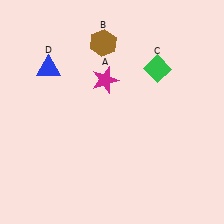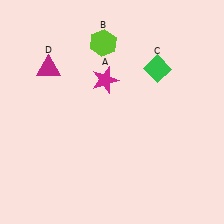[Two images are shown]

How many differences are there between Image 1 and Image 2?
There are 2 differences between the two images.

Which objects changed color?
B changed from brown to lime. D changed from blue to magenta.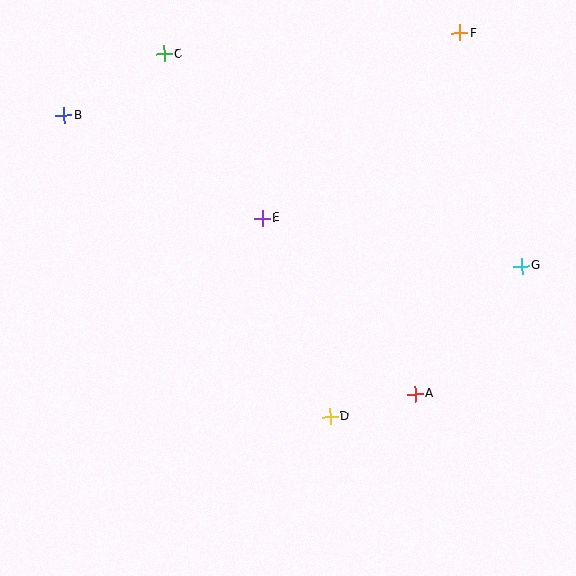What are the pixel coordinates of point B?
Point B is at (64, 115).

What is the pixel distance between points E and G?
The distance between E and G is 264 pixels.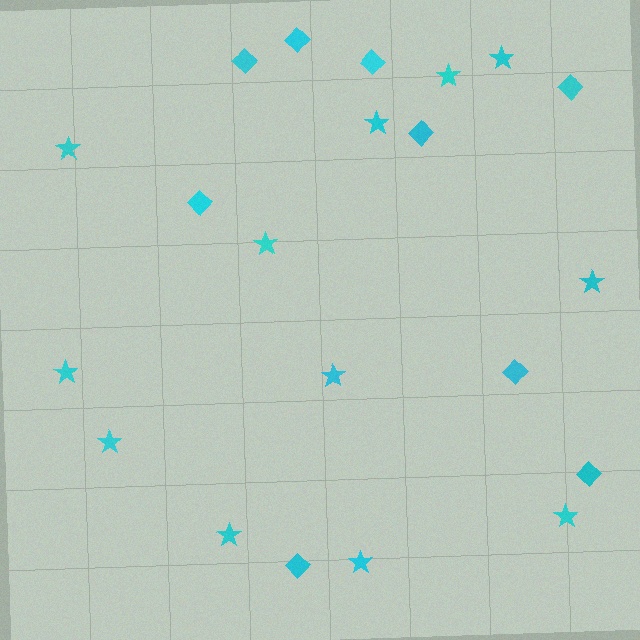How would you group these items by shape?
There are 2 groups: one group of diamonds (9) and one group of stars (12).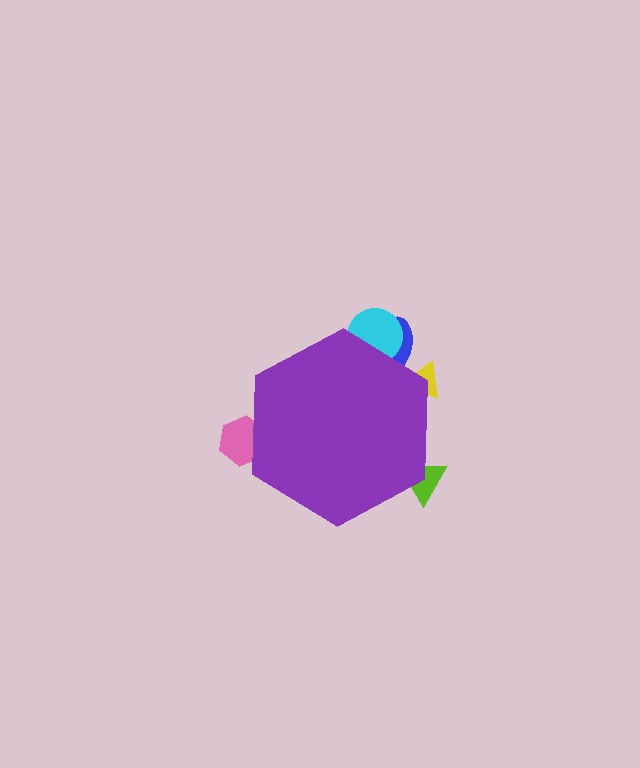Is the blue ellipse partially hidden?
Yes, the blue ellipse is partially hidden behind the purple hexagon.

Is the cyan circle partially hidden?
Yes, the cyan circle is partially hidden behind the purple hexagon.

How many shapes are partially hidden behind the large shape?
5 shapes are partially hidden.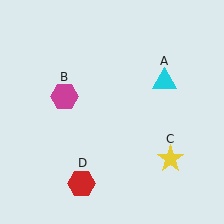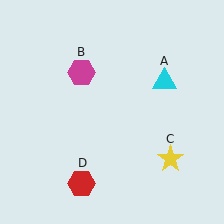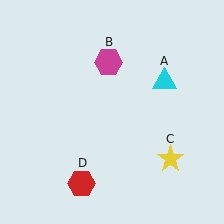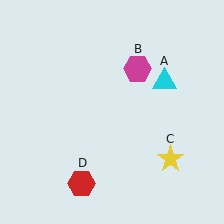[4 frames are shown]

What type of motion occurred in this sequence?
The magenta hexagon (object B) rotated clockwise around the center of the scene.